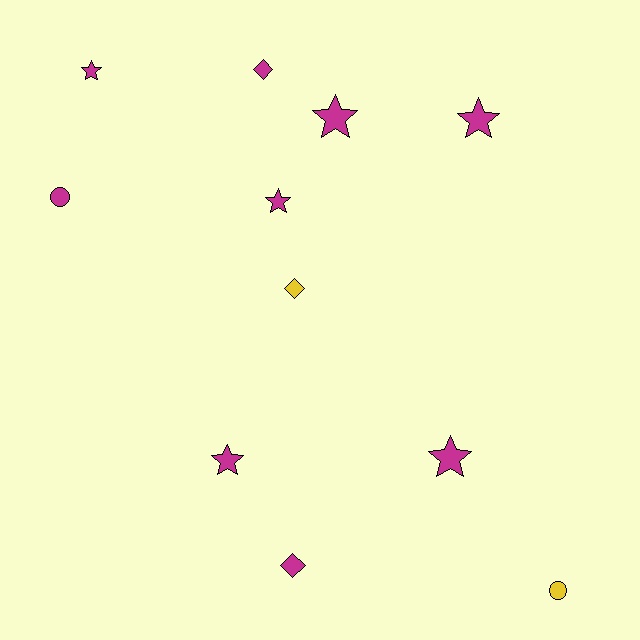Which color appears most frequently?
Magenta, with 9 objects.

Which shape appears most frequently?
Star, with 6 objects.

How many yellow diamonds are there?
There is 1 yellow diamond.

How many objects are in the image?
There are 11 objects.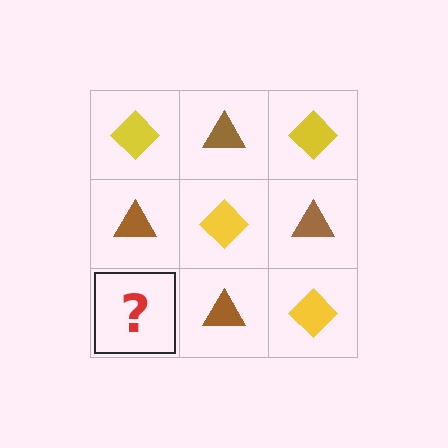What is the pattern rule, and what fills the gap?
The rule is that it alternates yellow diamond and brown triangle in a checkerboard pattern. The gap should be filled with a yellow diamond.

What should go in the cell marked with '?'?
The missing cell should contain a yellow diamond.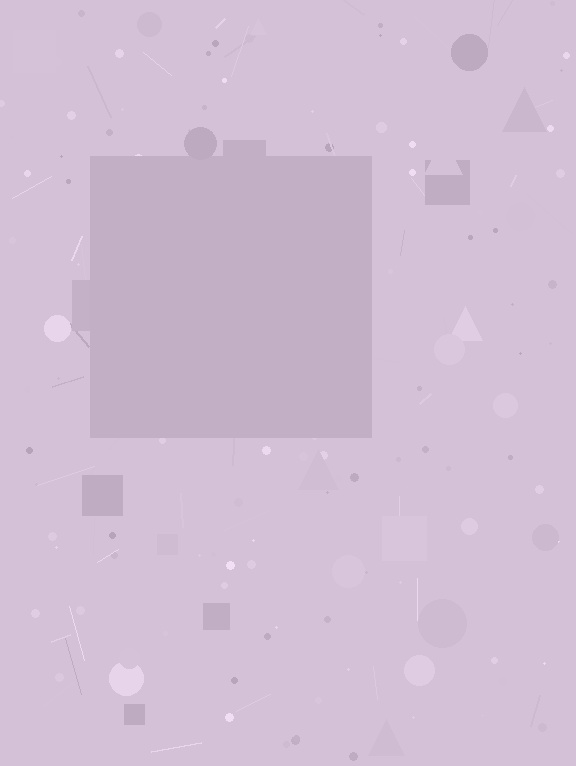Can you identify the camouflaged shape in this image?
The camouflaged shape is a square.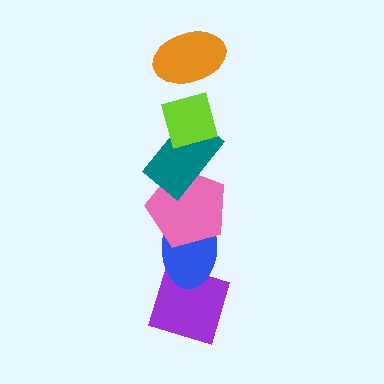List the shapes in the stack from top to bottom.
From top to bottom: the orange ellipse, the lime diamond, the teal rectangle, the pink pentagon, the blue ellipse, the purple diamond.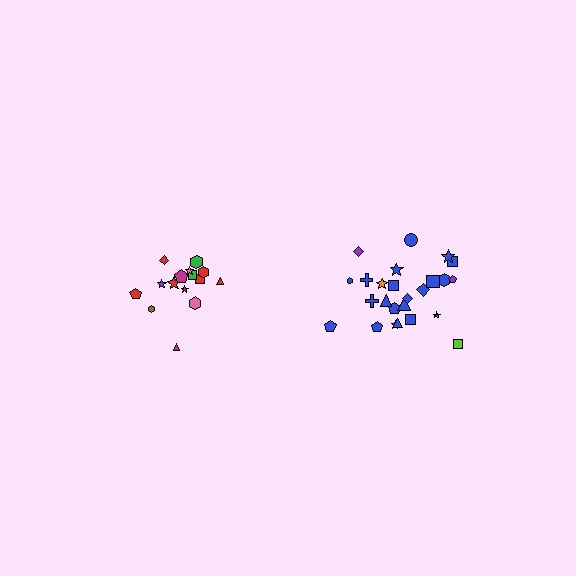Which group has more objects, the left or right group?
The right group.